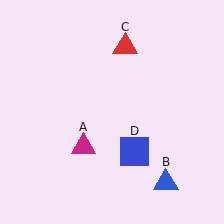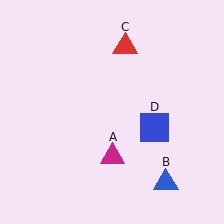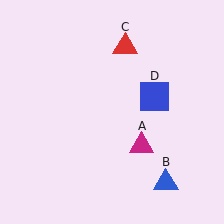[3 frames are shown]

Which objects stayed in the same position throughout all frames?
Blue triangle (object B) and red triangle (object C) remained stationary.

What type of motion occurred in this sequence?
The magenta triangle (object A), blue square (object D) rotated counterclockwise around the center of the scene.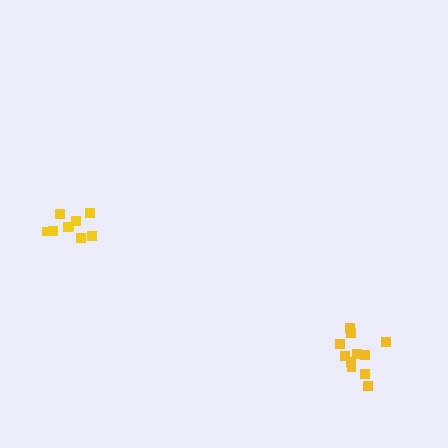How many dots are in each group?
Group 1: 11 dots, Group 2: 9 dots (20 total).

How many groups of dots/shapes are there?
There are 2 groups.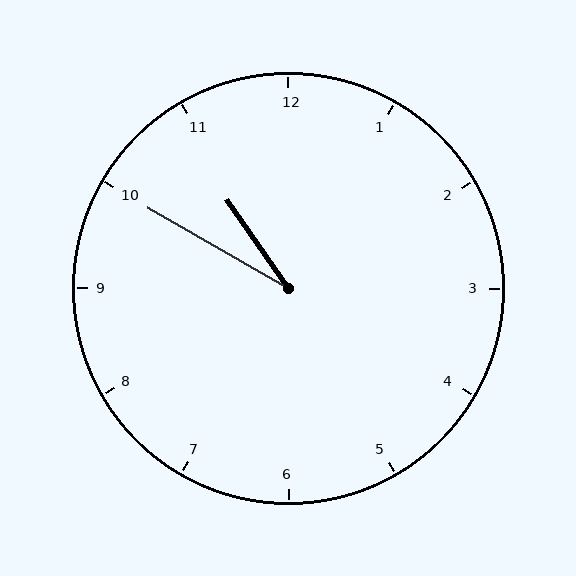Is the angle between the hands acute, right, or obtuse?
It is acute.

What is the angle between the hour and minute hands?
Approximately 25 degrees.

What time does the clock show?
10:50.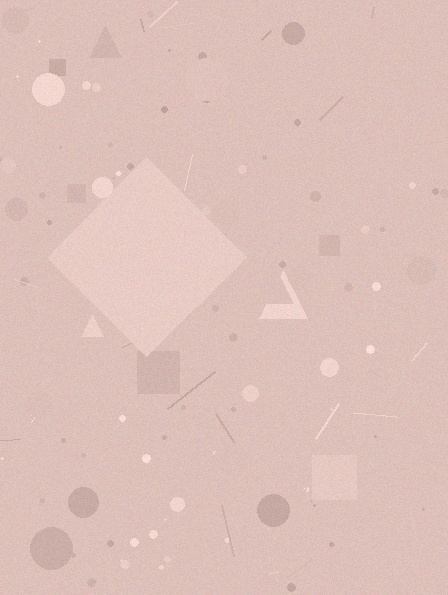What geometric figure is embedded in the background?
A diamond is embedded in the background.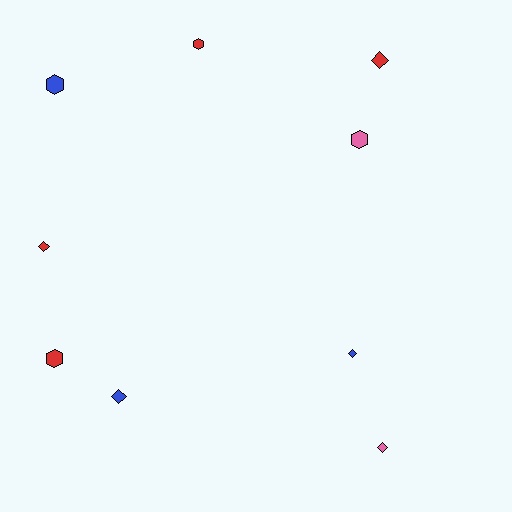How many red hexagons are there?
There are 2 red hexagons.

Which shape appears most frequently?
Diamond, with 5 objects.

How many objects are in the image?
There are 9 objects.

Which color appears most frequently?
Red, with 4 objects.